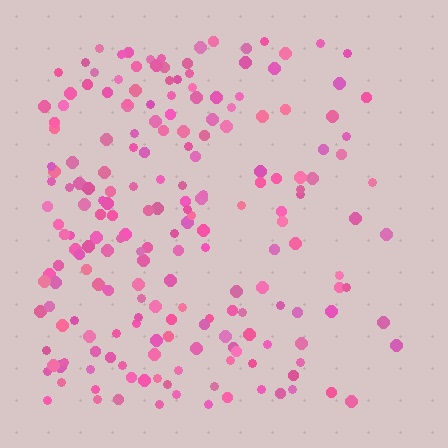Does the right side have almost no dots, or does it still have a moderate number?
Still a moderate number, just noticeably fewer than the left.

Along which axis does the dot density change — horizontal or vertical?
Horizontal.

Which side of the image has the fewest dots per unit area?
The right.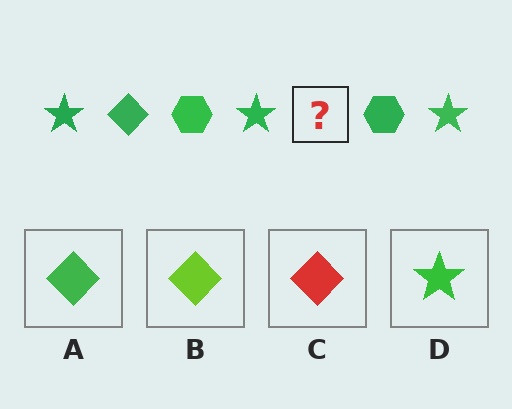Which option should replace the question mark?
Option A.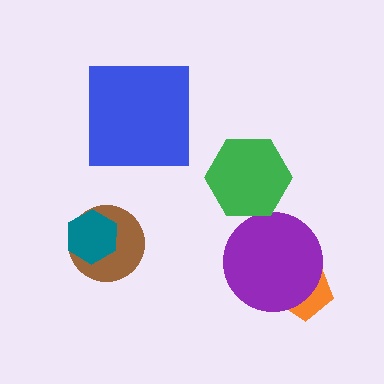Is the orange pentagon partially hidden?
Yes, it is partially covered by another shape.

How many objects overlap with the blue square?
0 objects overlap with the blue square.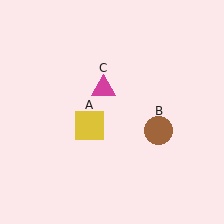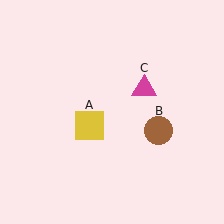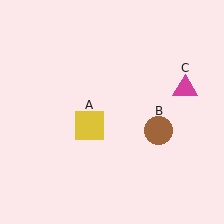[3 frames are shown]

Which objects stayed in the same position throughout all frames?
Yellow square (object A) and brown circle (object B) remained stationary.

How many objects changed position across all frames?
1 object changed position: magenta triangle (object C).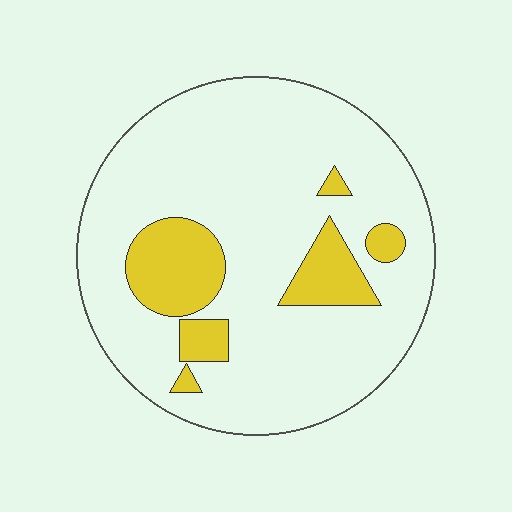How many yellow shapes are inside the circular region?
6.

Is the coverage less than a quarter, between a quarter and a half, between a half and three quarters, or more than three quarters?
Less than a quarter.